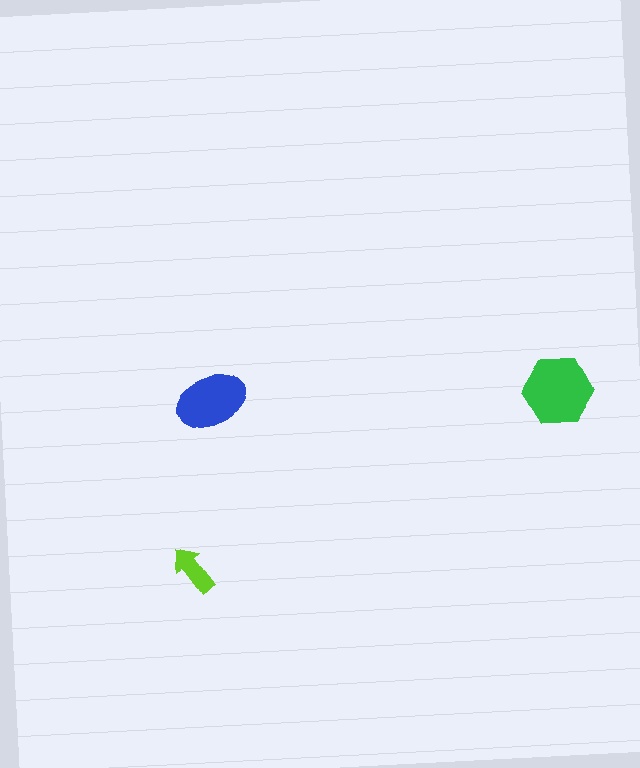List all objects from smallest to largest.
The lime arrow, the blue ellipse, the green hexagon.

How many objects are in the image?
There are 3 objects in the image.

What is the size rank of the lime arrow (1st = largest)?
3rd.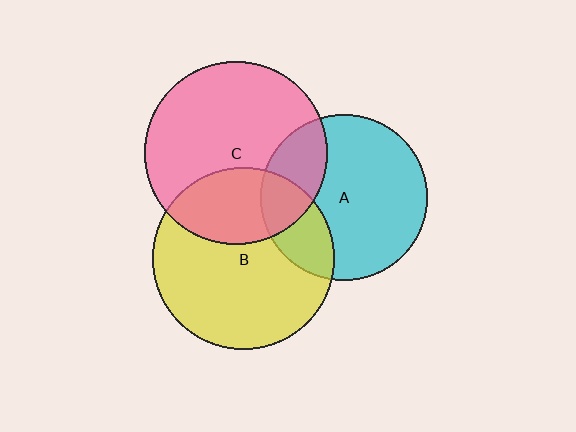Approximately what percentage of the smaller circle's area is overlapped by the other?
Approximately 25%.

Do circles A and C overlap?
Yes.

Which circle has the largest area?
Circle C (pink).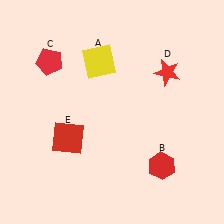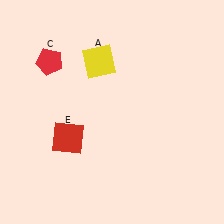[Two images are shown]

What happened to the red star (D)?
The red star (D) was removed in Image 2. It was in the top-right area of Image 1.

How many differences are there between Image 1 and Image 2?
There are 2 differences between the two images.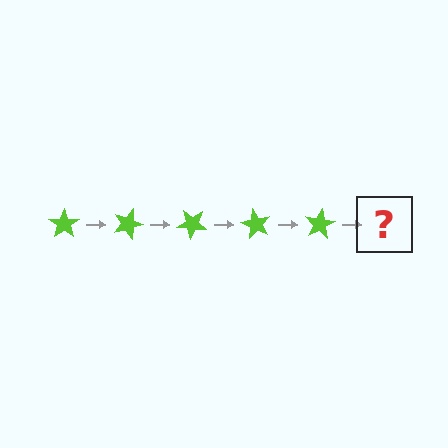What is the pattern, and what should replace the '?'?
The pattern is that the star rotates 20 degrees each step. The '?' should be a lime star rotated 100 degrees.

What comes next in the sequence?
The next element should be a lime star rotated 100 degrees.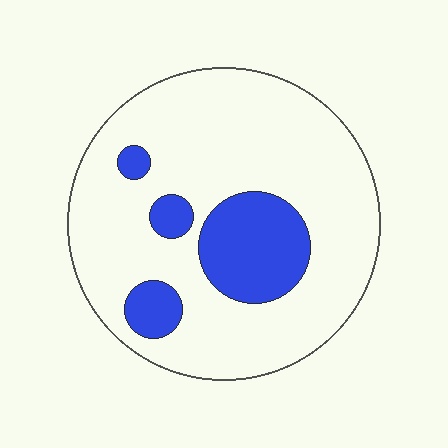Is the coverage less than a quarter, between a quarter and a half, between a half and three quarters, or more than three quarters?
Less than a quarter.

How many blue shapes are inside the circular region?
4.